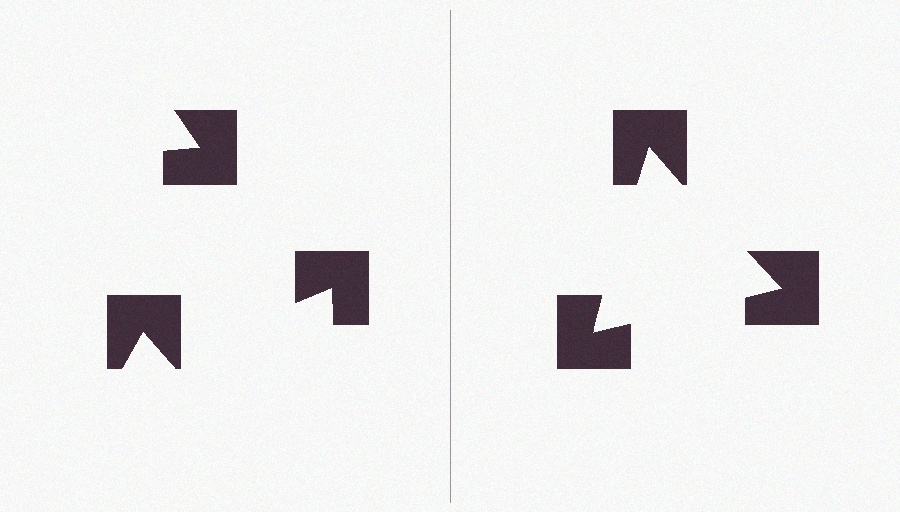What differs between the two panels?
The notched squares are positioned identically on both sides; only the wedge orientations differ. On the right they align to a triangle; on the left they are misaligned.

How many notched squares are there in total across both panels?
6 — 3 on each side.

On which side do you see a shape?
An illusory triangle appears on the right side. On the left side the wedge cuts are rotated, so no coherent shape forms.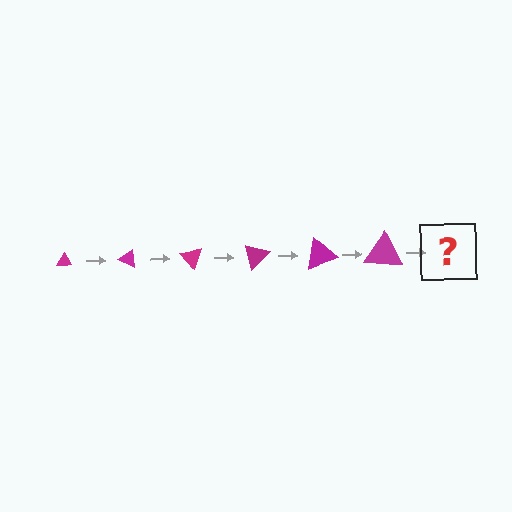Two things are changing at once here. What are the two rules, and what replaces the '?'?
The two rules are that the triangle grows larger each step and it rotates 25 degrees each step. The '?' should be a triangle, larger than the previous one and rotated 150 degrees from the start.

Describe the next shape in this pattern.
It should be a triangle, larger than the previous one and rotated 150 degrees from the start.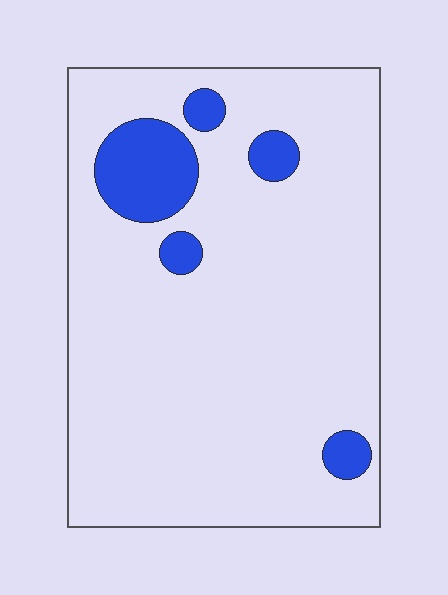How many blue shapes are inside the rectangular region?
5.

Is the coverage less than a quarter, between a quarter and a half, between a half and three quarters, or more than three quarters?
Less than a quarter.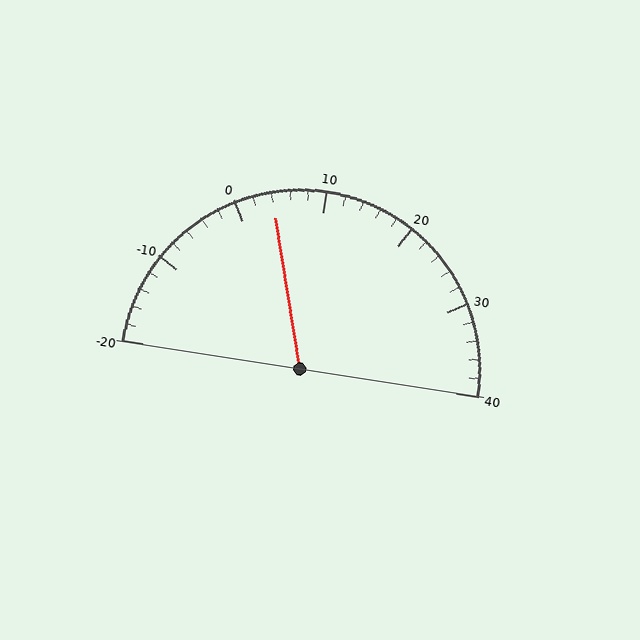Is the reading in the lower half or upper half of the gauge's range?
The reading is in the lower half of the range (-20 to 40).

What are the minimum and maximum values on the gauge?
The gauge ranges from -20 to 40.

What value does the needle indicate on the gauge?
The needle indicates approximately 4.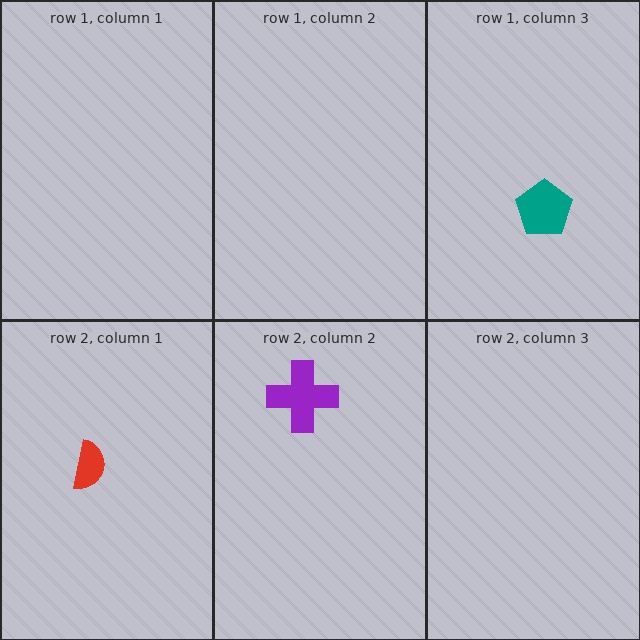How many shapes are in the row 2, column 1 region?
1.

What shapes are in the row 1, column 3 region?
The teal pentagon.